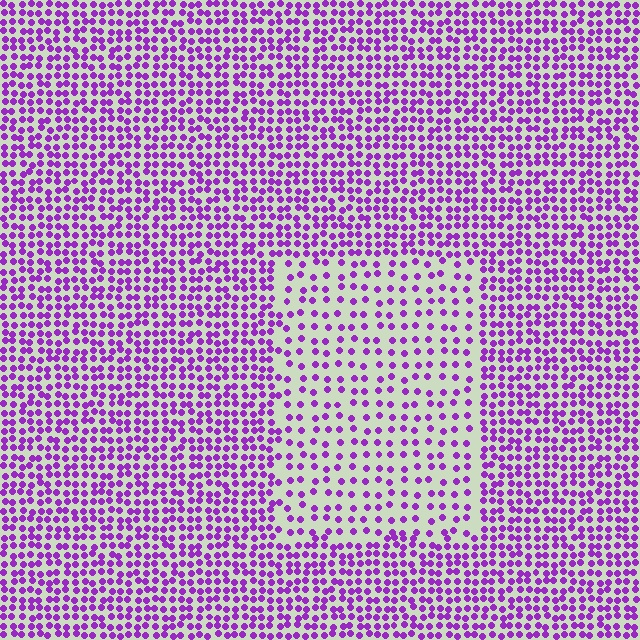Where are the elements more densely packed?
The elements are more densely packed outside the rectangle boundary.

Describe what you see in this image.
The image contains small purple elements arranged at two different densities. A rectangle-shaped region is visible where the elements are less densely packed than the surrounding area.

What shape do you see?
I see a rectangle.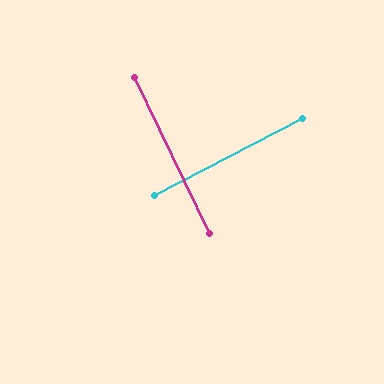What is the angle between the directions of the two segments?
Approximately 88 degrees.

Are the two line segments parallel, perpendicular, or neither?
Perpendicular — they meet at approximately 88°.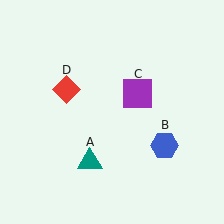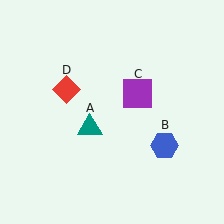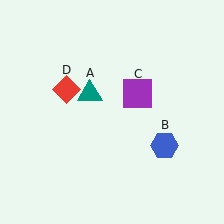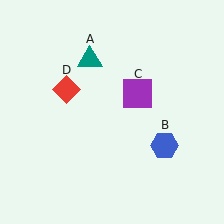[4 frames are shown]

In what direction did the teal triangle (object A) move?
The teal triangle (object A) moved up.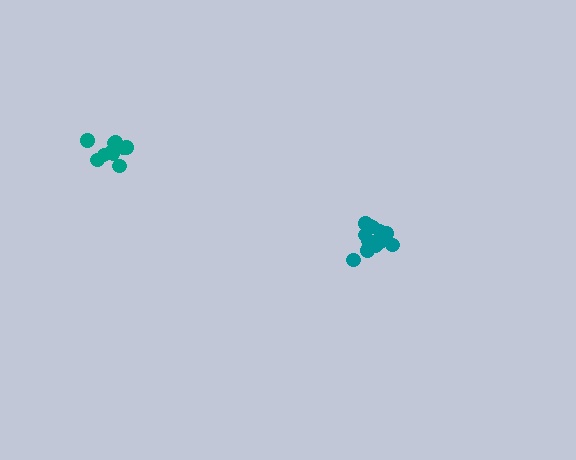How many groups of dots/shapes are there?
There are 2 groups.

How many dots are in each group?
Group 1: 15 dots, Group 2: 10 dots (25 total).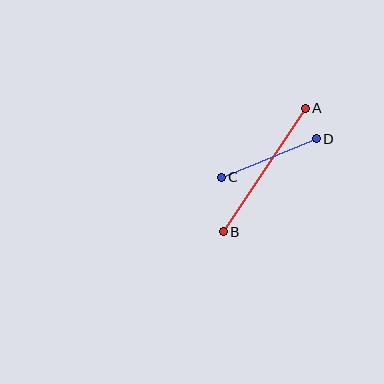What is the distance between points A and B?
The distance is approximately 148 pixels.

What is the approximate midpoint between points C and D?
The midpoint is at approximately (269, 158) pixels.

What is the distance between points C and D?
The distance is approximately 103 pixels.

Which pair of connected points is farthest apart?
Points A and B are farthest apart.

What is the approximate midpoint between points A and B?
The midpoint is at approximately (264, 170) pixels.